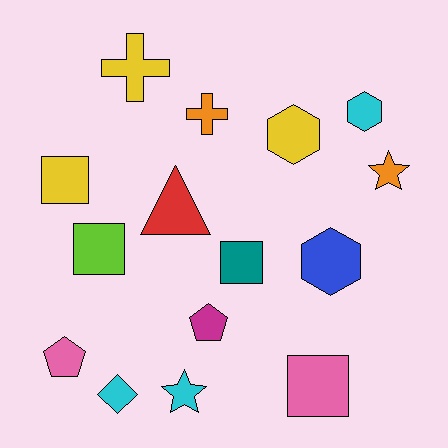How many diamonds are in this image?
There is 1 diamond.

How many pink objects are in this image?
There are 2 pink objects.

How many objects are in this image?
There are 15 objects.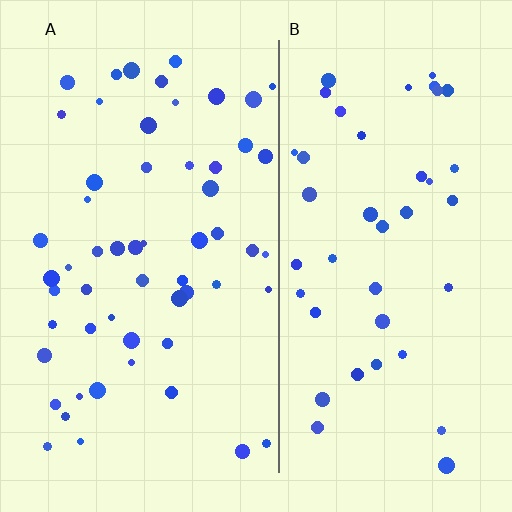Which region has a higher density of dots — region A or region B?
A (the left).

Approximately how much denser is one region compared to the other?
Approximately 1.3× — region A over region B.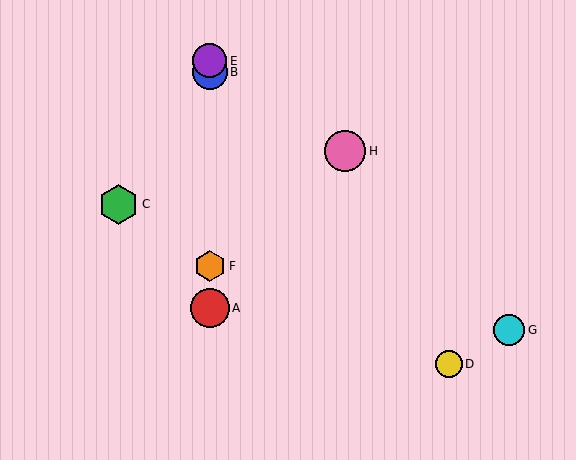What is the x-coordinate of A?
Object A is at x≈210.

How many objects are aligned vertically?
4 objects (A, B, E, F) are aligned vertically.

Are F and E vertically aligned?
Yes, both are at x≈210.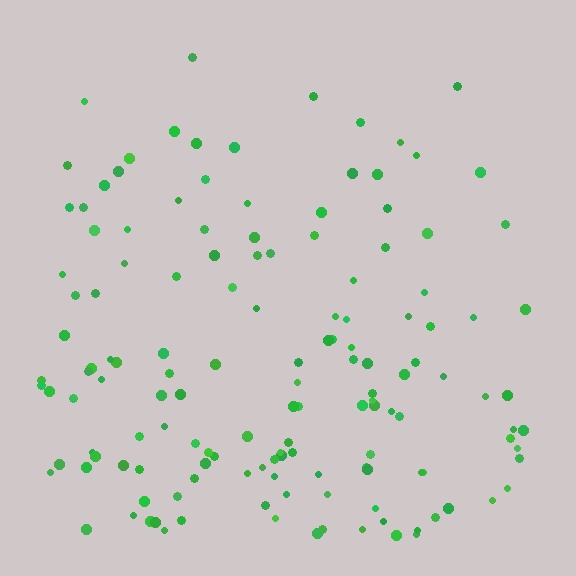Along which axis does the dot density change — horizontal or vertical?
Vertical.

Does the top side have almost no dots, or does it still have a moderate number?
Still a moderate number, just noticeably fewer than the bottom.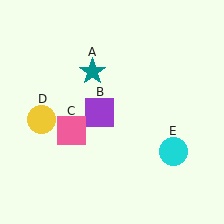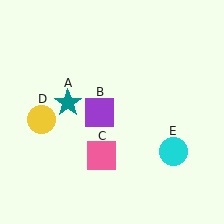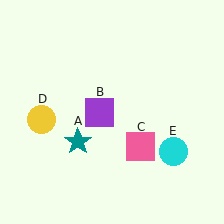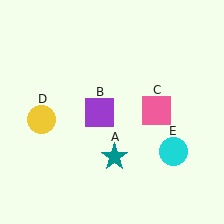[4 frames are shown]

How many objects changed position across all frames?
2 objects changed position: teal star (object A), pink square (object C).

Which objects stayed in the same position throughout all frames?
Purple square (object B) and yellow circle (object D) and cyan circle (object E) remained stationary.